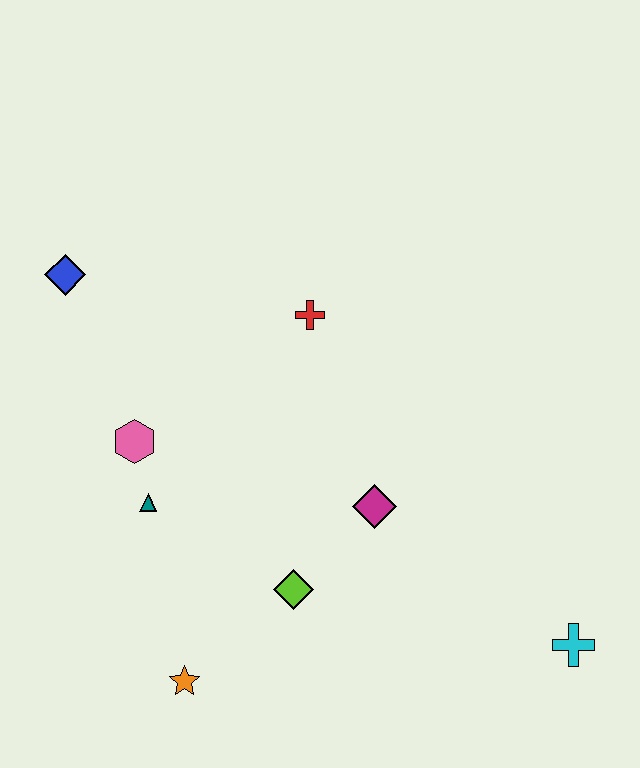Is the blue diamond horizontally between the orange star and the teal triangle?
No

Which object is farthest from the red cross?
The cyan cross is farthest from the red cross.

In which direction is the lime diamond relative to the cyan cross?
The lime diamond is to the left of the cyan cross.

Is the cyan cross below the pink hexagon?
Yes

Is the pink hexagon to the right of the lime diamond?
No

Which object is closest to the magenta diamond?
The lime diamond is closest to the magenta diamond.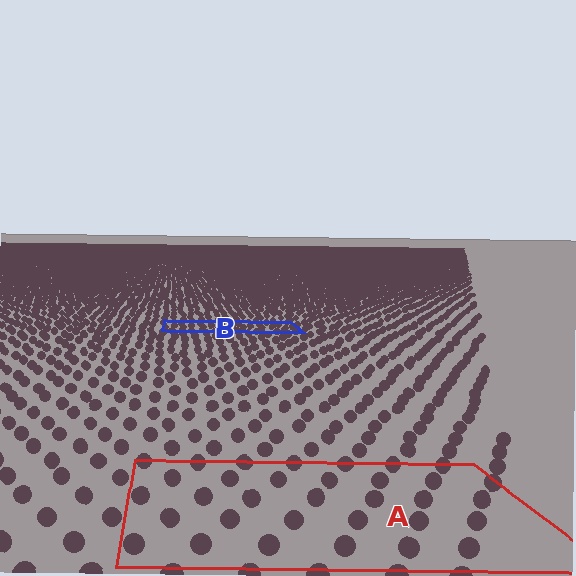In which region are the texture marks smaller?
The texture marks are smaller in region B, because it is farther away.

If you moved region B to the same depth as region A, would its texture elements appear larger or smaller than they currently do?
They would appear larger. At a closer depth, the same texture elements are projected at a bigger on-screen size.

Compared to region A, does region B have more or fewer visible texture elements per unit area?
Region B has more texture elements per unit area — they are packed more densely because it is farther away.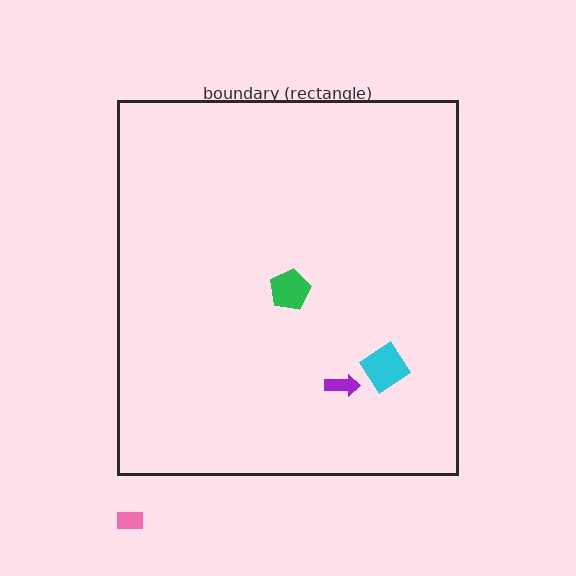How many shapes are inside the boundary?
3 inside, 1 outside.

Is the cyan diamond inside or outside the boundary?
Inside.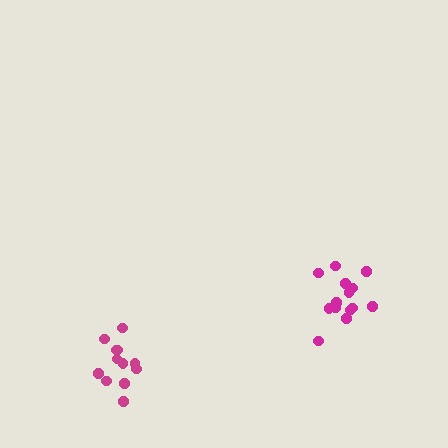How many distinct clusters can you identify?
There are 2 distinct clusters.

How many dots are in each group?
Group 1: 12 dots, Group 2: 15 dots (27 total).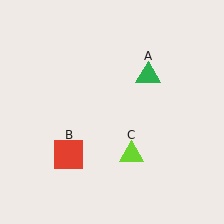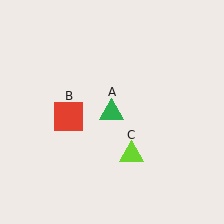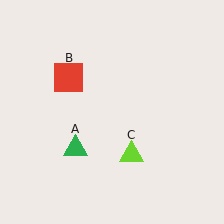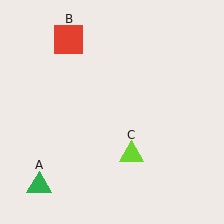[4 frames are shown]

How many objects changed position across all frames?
2 objects changed position: green triangle (object A), red square (object B).